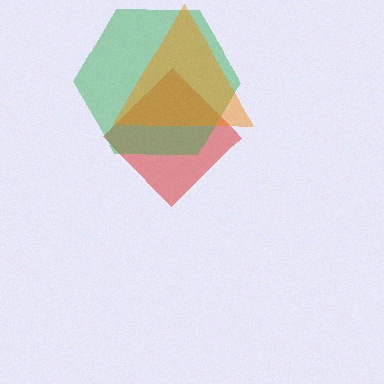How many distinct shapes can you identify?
There are 3 distinct shapes: a red diamond, a green hexagon, an orange triangle.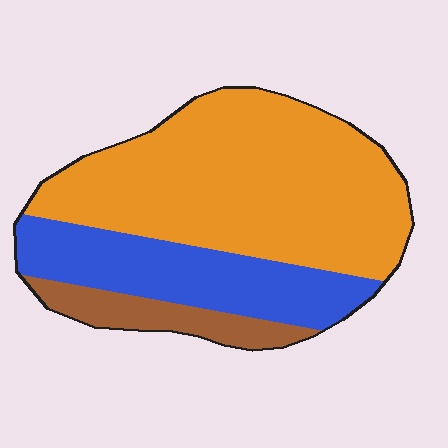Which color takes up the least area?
Brown, at roughly 10%.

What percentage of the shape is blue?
Blue takes up between a sixth and a third of the shape.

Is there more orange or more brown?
Orange.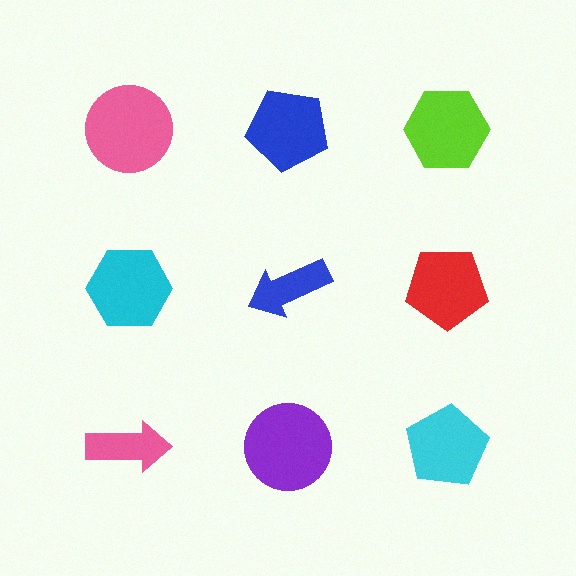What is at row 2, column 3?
A red pentagon.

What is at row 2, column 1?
A cyan hexagon.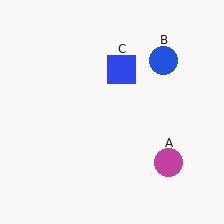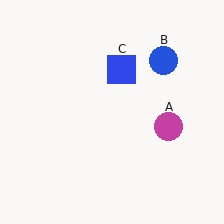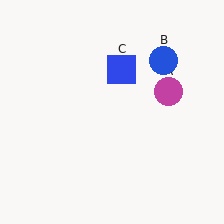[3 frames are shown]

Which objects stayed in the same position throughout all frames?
Blue circle (object B) and blue square (object C) remained stationary.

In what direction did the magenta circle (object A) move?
The magenta circle (object A) moved up.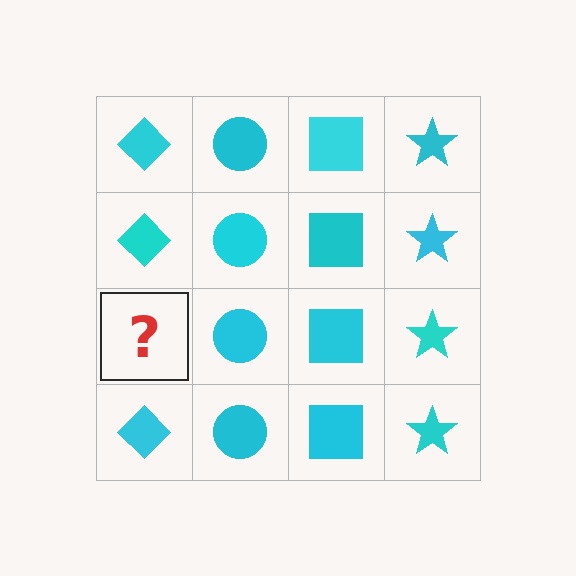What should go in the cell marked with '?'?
The missing cell should contain a cyan diamond.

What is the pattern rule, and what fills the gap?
The rule is that each column has a consistent shape. The gap should be filled with a cyan diamond.